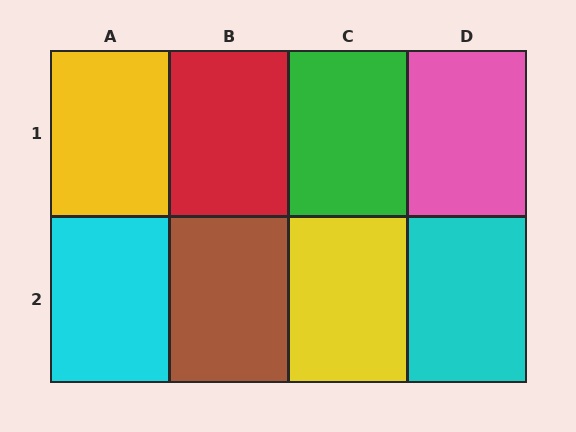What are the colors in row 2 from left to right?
Cyan, brown, yellow, cyan.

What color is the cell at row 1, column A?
Yellow.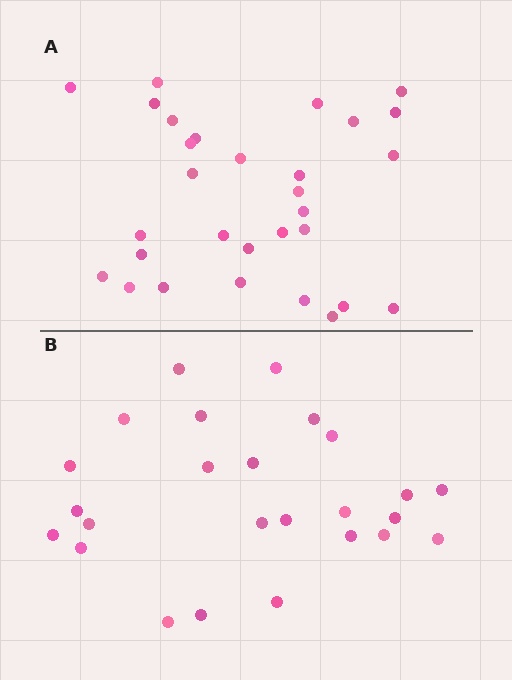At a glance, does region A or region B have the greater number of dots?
Region A (the top region) has more dots.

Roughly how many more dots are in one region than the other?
Region A has about 5 more dots than region B.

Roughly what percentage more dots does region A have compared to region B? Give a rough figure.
About 20% more.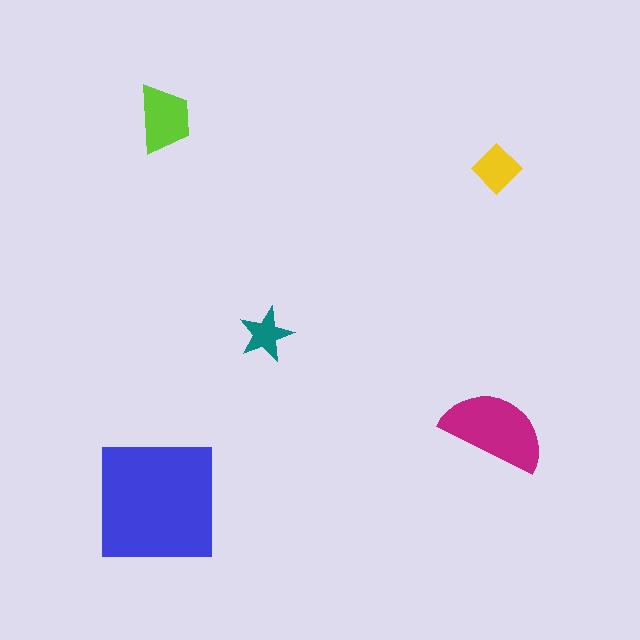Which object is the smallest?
The teal star.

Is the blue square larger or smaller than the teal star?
Larger.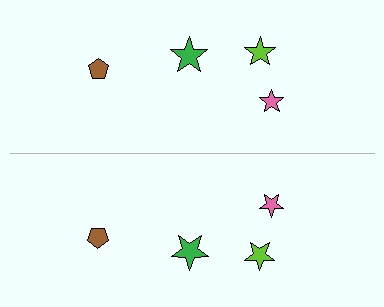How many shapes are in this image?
There are 8 shapes in this image.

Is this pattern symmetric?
Yes, this pattern has bilateral (reflection) symmetry.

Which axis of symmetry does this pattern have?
The pattern has a horizontal axis of symmetry running through the center of the image.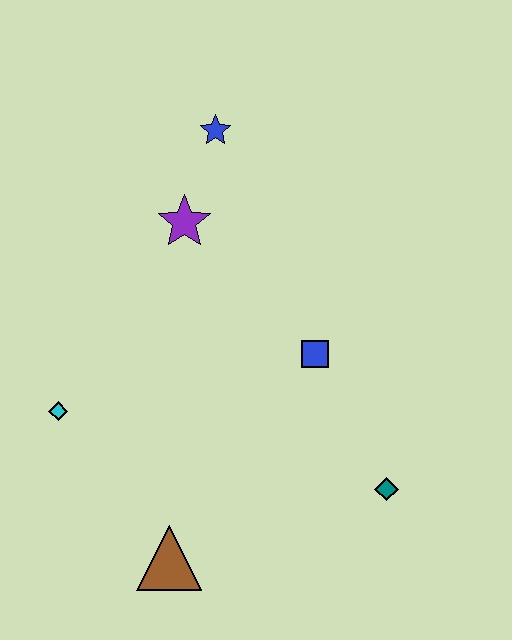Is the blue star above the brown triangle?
Yes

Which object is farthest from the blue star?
The brown triangle is farthest from the blue star.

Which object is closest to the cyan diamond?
The brown triangle is closest to the cyan diamond.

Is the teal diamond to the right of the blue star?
Yes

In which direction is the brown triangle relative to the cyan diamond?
The brown triangle is below the cyan diamond.